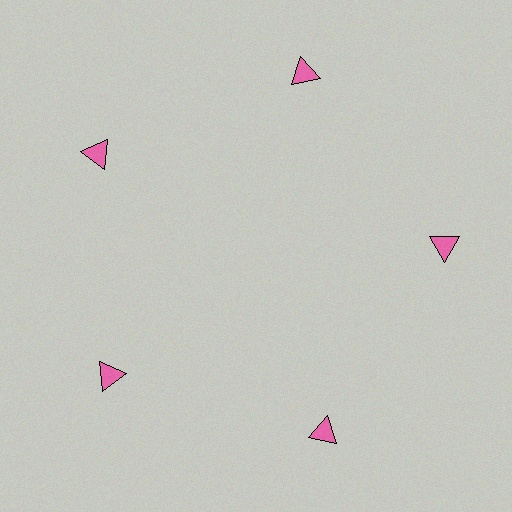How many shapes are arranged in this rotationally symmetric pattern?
There are 5 shapes, arranged in 5 groups of 1.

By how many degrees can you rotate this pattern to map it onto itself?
The pattern maps onto itself every 72 degrees of rotation.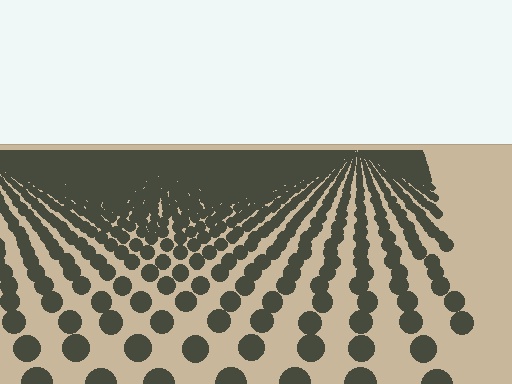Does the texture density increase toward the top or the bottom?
Density increases toward the top.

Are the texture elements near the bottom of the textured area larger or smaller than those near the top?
Larger. Near the bottom, elements are closer to the viewer and appear at a bigger on-screen size.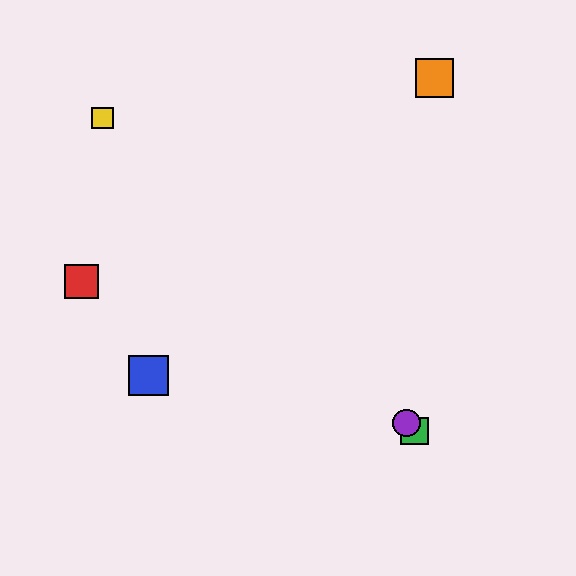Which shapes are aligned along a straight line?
The green square, the yellow square, the purple circle are aligned along a straight line.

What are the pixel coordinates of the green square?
The green square is at (414, 431).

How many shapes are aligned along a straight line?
3 shapes (the green square, the yellow square, the purple circle) are aligned along a straight line.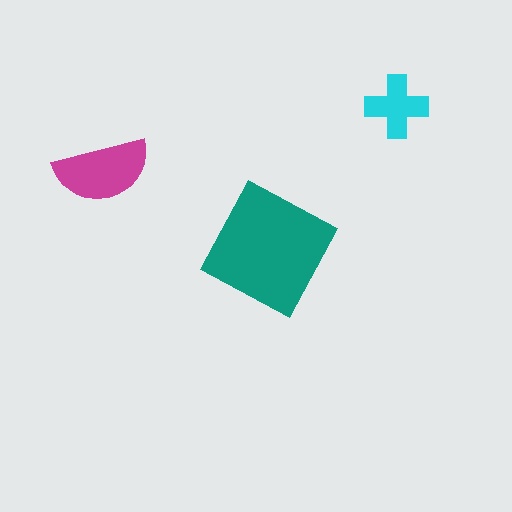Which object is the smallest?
The cyan cross.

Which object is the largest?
The teal square.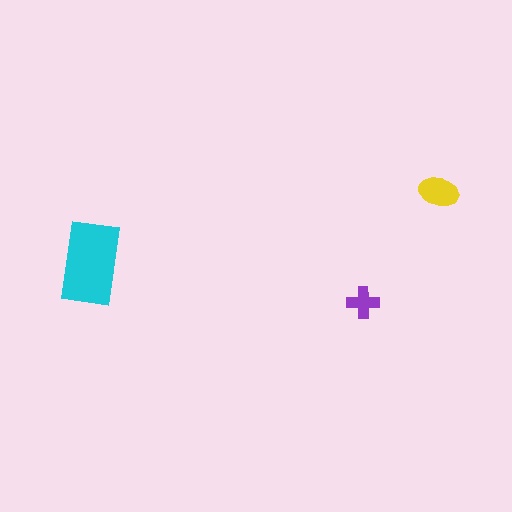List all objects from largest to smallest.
The cyan rectangle, the yellow ellipse, the purple cross.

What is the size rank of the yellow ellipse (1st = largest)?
2nd.